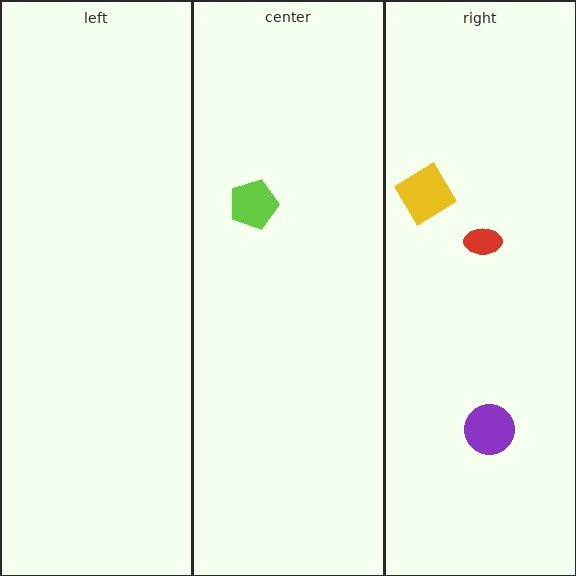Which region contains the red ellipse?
The right region.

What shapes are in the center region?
The lime pentagon.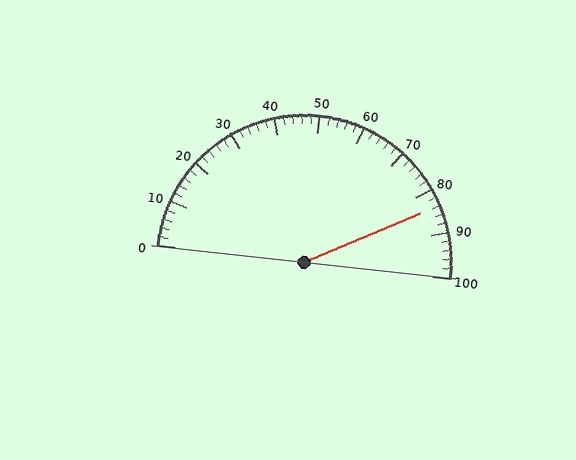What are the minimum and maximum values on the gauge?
The gauge ranges from 0 to 100.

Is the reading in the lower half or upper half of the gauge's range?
The reading is in the upper half of the range (0 to 100).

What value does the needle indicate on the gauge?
The needle indicates approximately 84.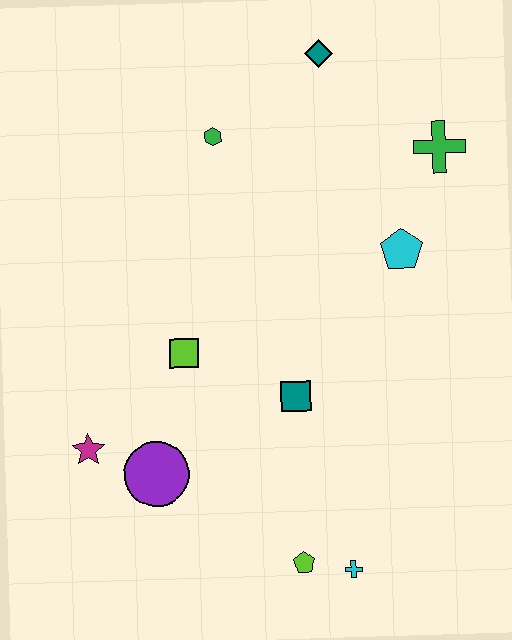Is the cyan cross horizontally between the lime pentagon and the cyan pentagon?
Yes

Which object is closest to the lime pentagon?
The cyan cross is closest to the lime pentagon.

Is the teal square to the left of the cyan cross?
Yes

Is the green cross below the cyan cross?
No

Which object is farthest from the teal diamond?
The cyan cross is farthest from the teal diamond.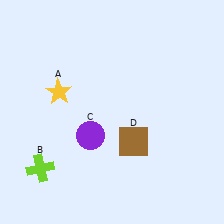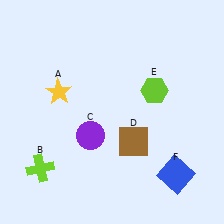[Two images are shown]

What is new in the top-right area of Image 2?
A lime hexagon (E) was added in the top-right area of Image 2.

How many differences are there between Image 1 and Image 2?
There are 2 differences between the two images.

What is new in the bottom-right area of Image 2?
A blue square (F) was added in the bottom-right area of Image 2.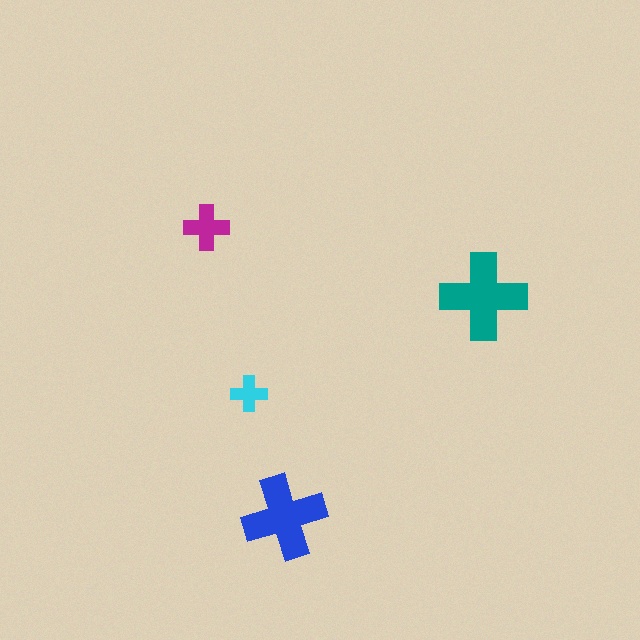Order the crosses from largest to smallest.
the teal one, the blue one, the magenta one, the cyan one.